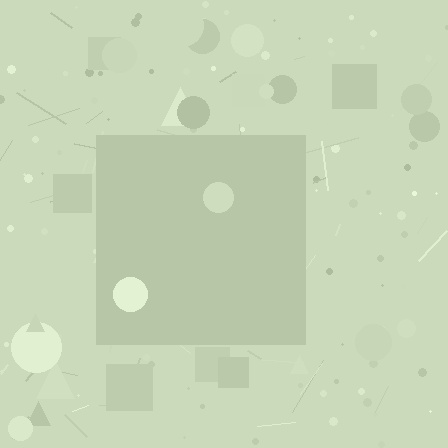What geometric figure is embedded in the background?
A square is embedded in the background.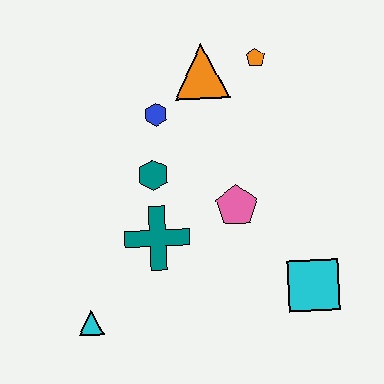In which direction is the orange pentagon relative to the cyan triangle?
The orange pentagon is above the cyan triangle.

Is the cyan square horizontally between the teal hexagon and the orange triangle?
No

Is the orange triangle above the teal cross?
Yes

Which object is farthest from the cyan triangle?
The orange pentagon is farthest from the cyan triangle.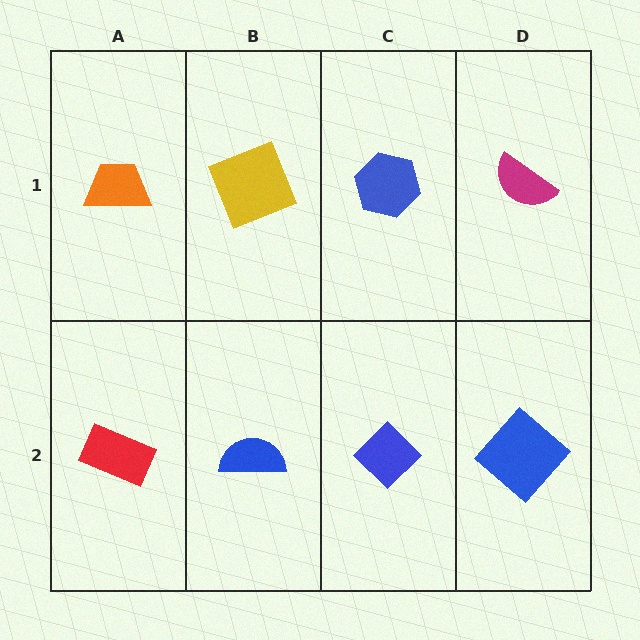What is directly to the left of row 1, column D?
A blue hexagon.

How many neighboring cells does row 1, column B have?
3.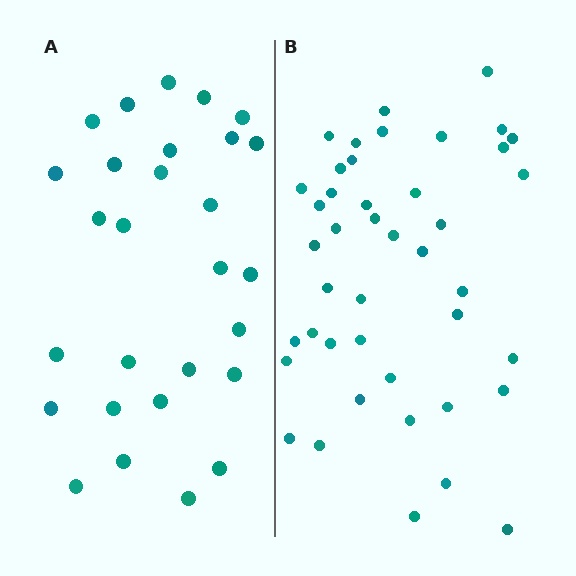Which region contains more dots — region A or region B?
Region B (the right region) has more dots.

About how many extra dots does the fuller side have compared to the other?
Region B has approximately 15 more dots than region A.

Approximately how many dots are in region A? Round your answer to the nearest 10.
About 30 dots. (The exact count is 28, which rounds to 30.)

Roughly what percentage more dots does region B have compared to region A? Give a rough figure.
About 55% more.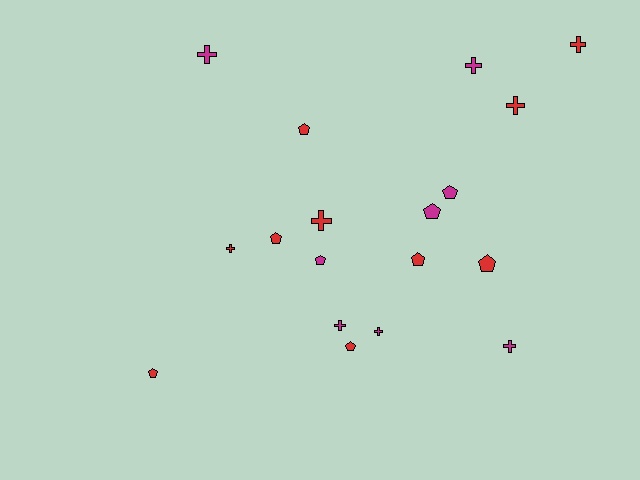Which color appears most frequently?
Red, with 10 objects.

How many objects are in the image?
There are 18 objects.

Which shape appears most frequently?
Cross, with 9 objects.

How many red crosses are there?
There are 4 red crosses.